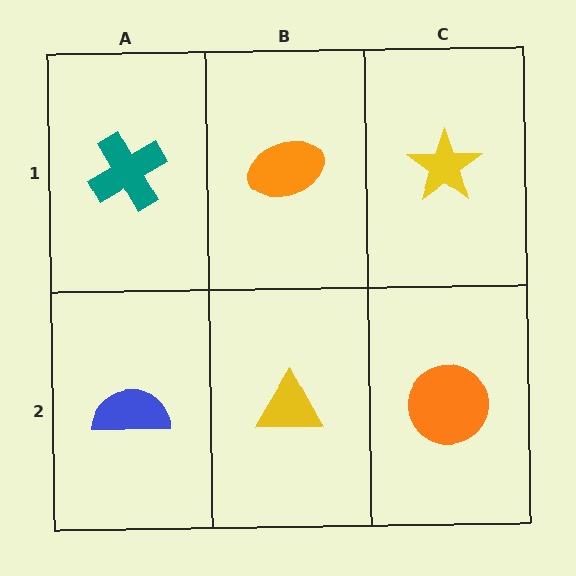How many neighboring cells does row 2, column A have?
2.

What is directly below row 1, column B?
A yellow triangle.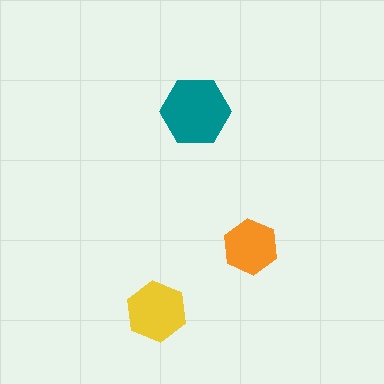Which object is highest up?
The teal hexagon is topmost.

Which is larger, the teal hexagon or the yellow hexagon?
The teal one.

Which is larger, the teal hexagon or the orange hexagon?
The teal one.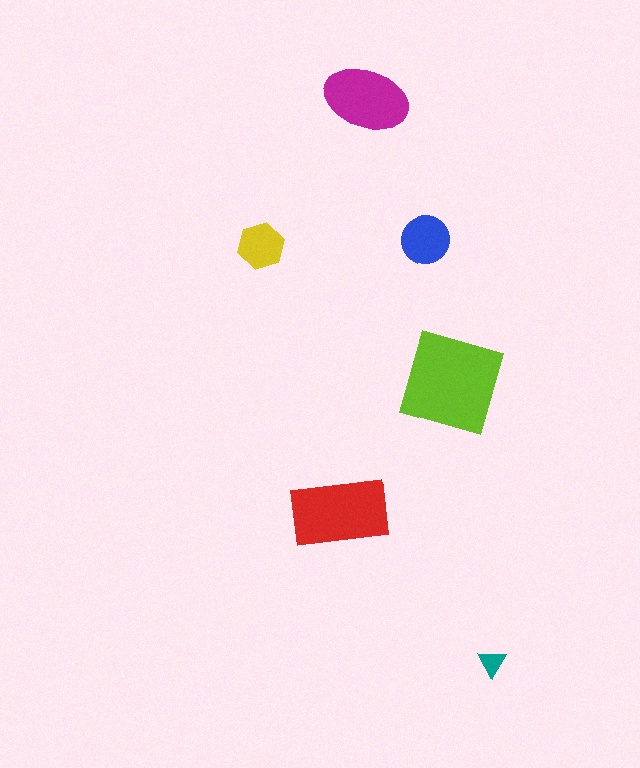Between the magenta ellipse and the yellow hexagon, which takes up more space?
The magenta ellipse.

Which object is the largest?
The lime diamond.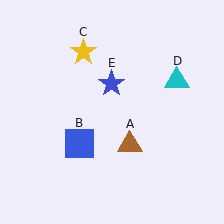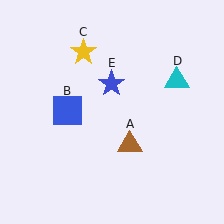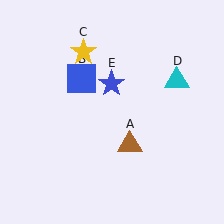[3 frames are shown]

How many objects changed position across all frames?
1 object changed position: blue square (object B).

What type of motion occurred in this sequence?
The blue square (object B) rotated clockwise around the center of the scene.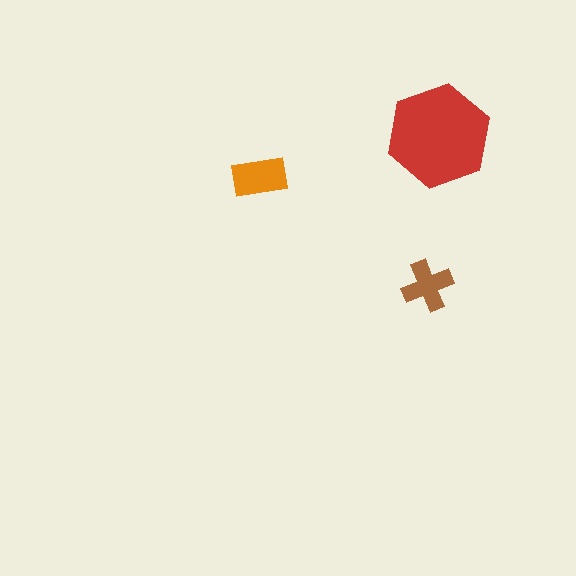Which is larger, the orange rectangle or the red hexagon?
The red hexagon.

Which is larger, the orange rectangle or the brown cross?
The orange rectangle.